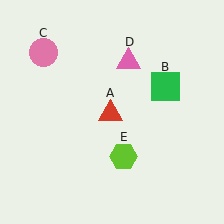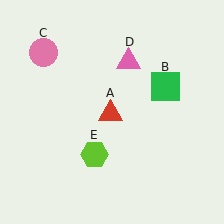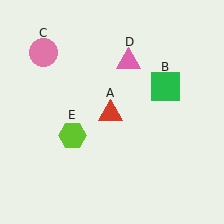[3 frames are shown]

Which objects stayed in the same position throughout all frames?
Red triangle (object A) and green square (object B) and pink circle (object C) and pink triangle (object D) remained stationary.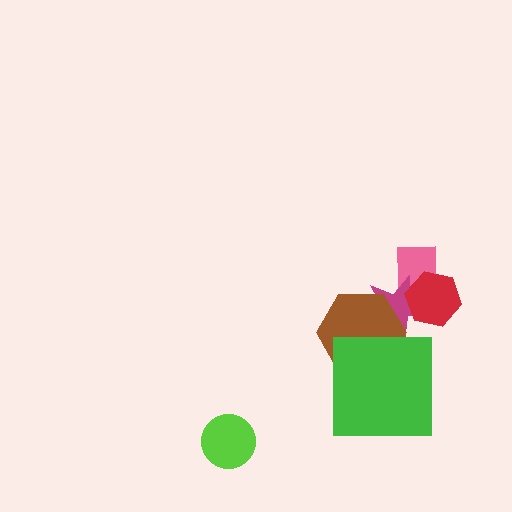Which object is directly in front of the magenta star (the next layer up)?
The brown hexagon is directly in front of the magenta star.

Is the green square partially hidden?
No, no other shape covers it.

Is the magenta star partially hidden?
Yes, it is partially covered by another shape.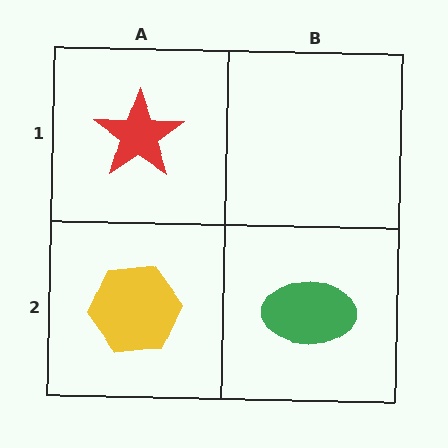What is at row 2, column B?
A green ellipse.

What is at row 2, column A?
A yellow hexagon.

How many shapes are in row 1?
1 shape.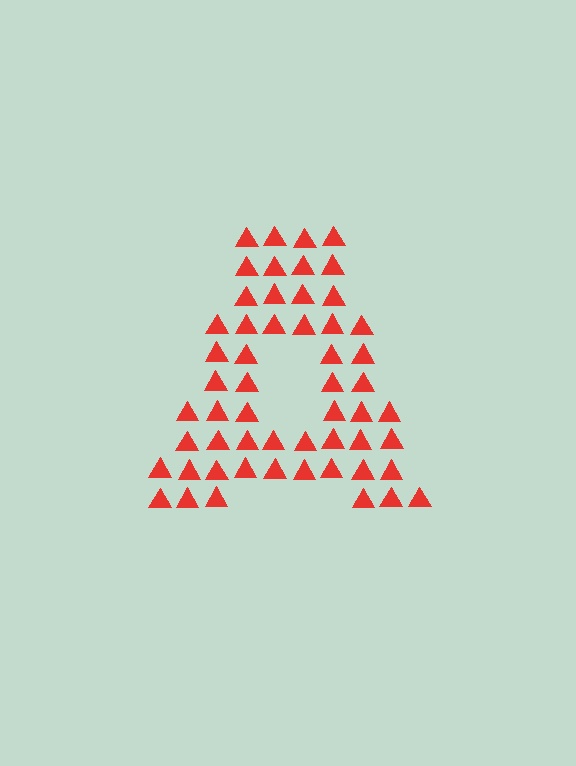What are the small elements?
The small elements are triangles.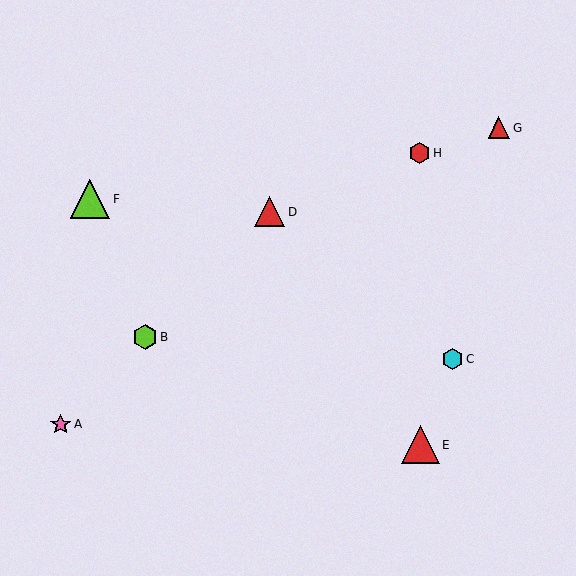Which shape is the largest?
The lime triangle (labeled F) is the largest.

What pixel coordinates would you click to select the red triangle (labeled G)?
Click at (499, 128) to select the red triangle G.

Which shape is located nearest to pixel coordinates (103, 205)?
The lime triangle (labeled F) at (90, 199) is nearest to that location.